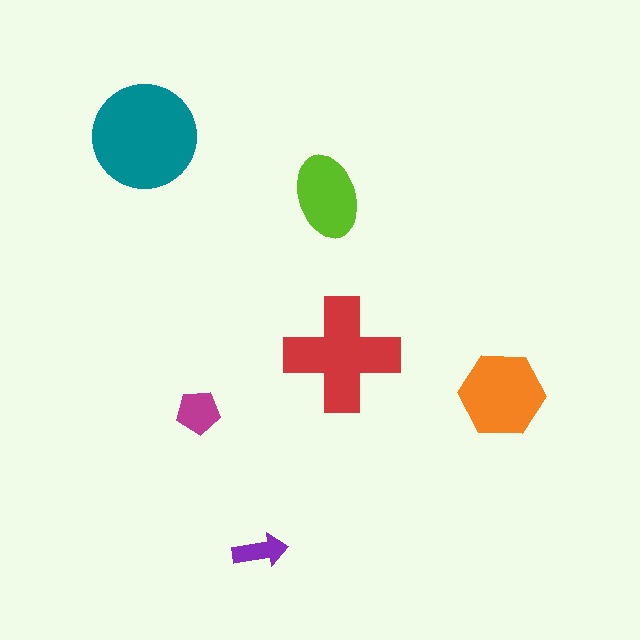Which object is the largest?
The teal circle.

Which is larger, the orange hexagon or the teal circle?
The teal circle.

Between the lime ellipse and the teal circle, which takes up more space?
The teal circle.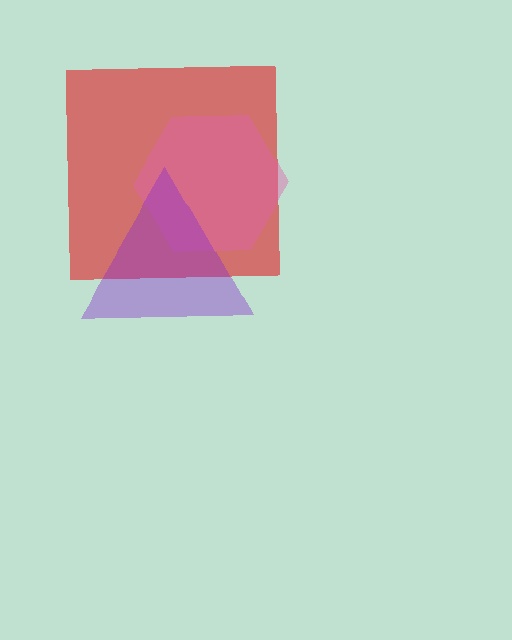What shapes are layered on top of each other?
The layered shapes are: a red square, a pink hexagon, a purple triangle.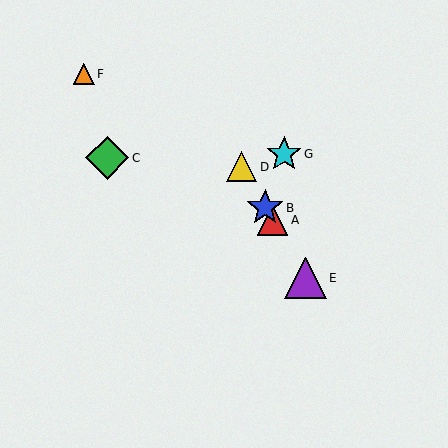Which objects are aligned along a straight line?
Objects A, B, D, E are aligned along a straight line.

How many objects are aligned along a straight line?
4 objects (A, B, D, E) are aligned along a straight line.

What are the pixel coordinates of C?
Object C is at (107, 158).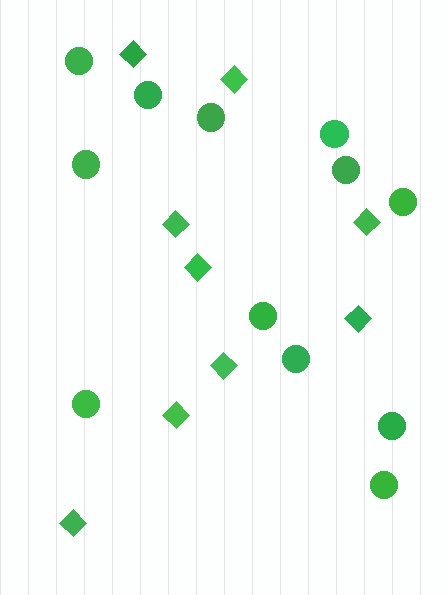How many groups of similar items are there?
There are 2 groups: one group of circles (12) and one group of diamonds (9).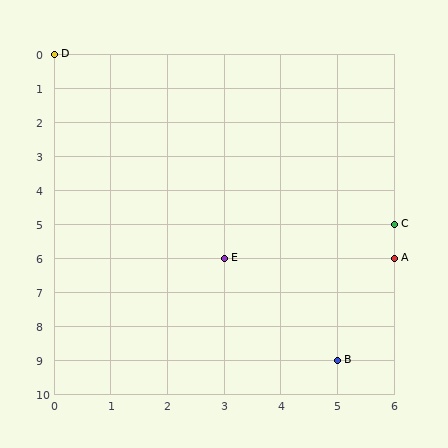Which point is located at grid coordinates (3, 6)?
Point E is at (3, 6).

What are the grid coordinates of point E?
Point E is at grid coordinates (3, 6).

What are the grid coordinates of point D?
Point D is at grid coordinates (0, 0).